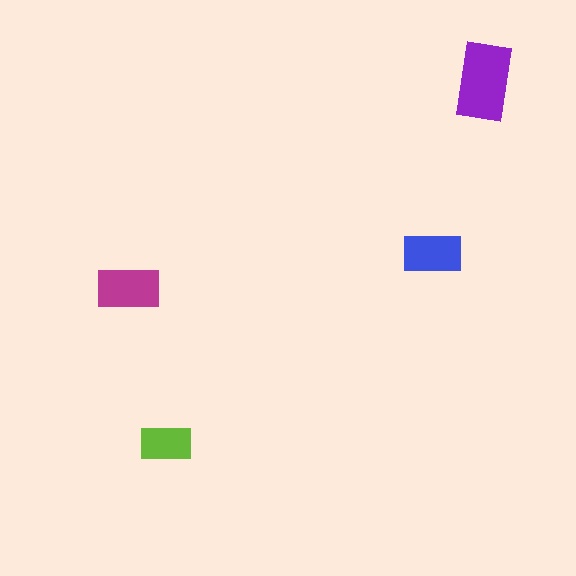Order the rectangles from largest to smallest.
the purple one, the magenta one, the blue one, the lime one.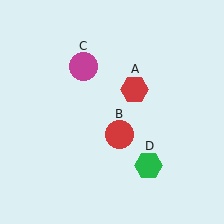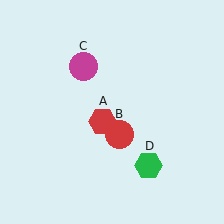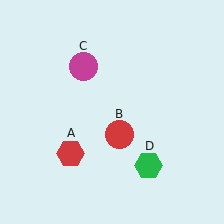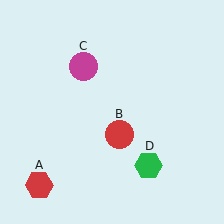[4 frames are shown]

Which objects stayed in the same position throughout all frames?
Red circle (object B) and magenta circle (object C) and green hexagon (object D) remained stationary.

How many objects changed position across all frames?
1 object changed position: red hexagon (object A).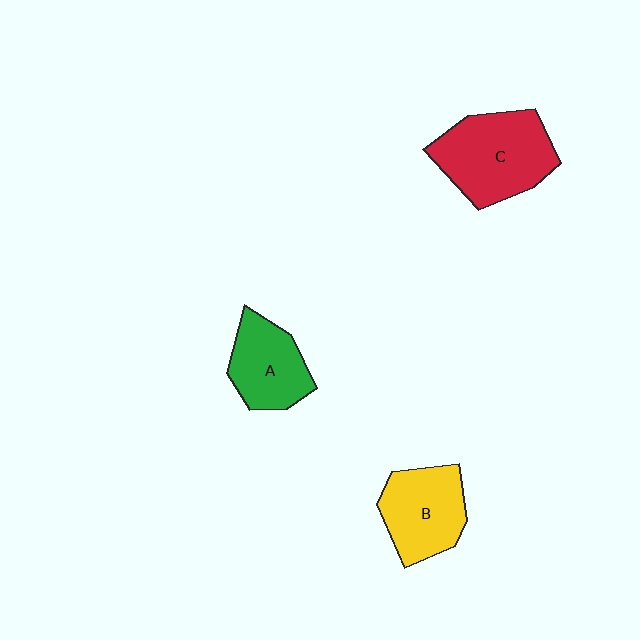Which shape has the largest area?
Shape C (red).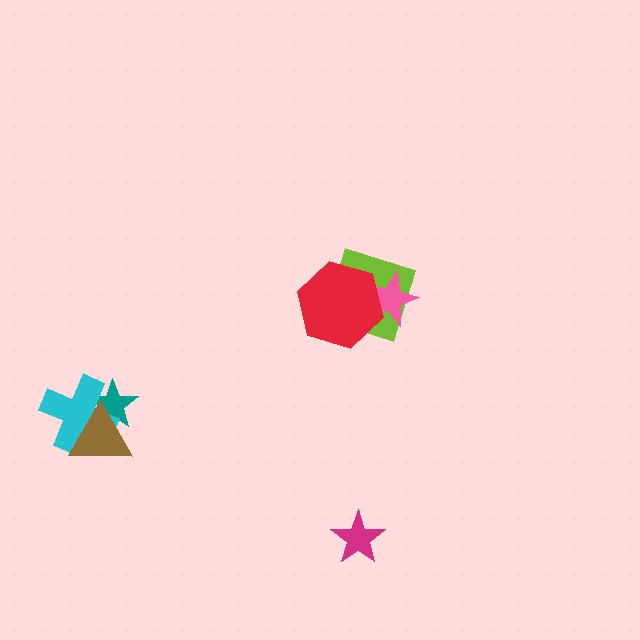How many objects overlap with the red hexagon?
2 objects overlap with the red hexagon.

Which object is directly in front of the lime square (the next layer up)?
The pink star is directly in front of the lime square.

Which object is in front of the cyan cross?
The brown triangle is in front of the cyan cross.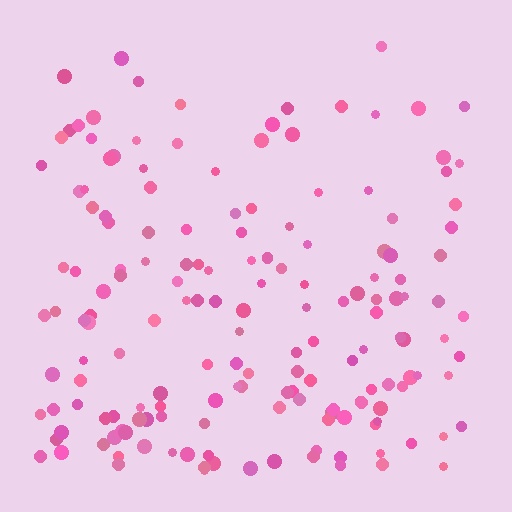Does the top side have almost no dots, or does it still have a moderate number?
Still a moderate number, just noticeably fewer than the bottom.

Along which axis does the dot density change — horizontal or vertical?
Vertical.